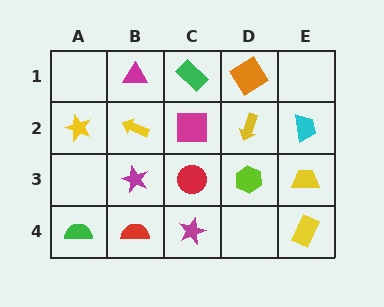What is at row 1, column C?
A green rectangle.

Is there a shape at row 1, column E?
No, that cell is empty.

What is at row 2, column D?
A yellow arrow.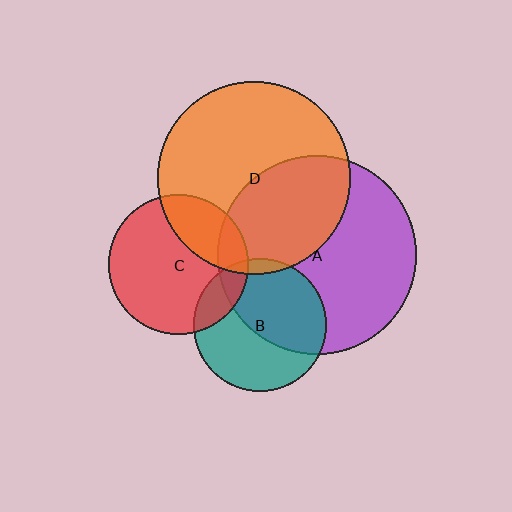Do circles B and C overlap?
Yes.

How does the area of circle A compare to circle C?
Approximately 2.0 times.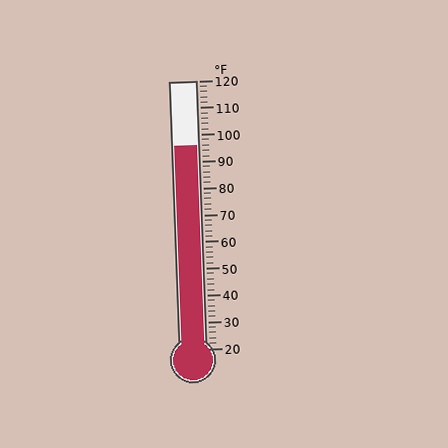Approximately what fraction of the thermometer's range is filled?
The thermometer is filled to approximately 75% of its range.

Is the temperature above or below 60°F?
The temperature is above 60°F.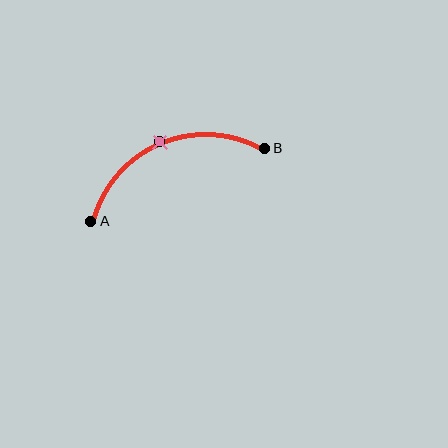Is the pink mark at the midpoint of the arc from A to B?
Yes. The pink mark lies on the arc at equal arc-length from both A and B — it is the arc midpoint.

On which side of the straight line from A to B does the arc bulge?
The arc bulges above the straight line connecting A and B.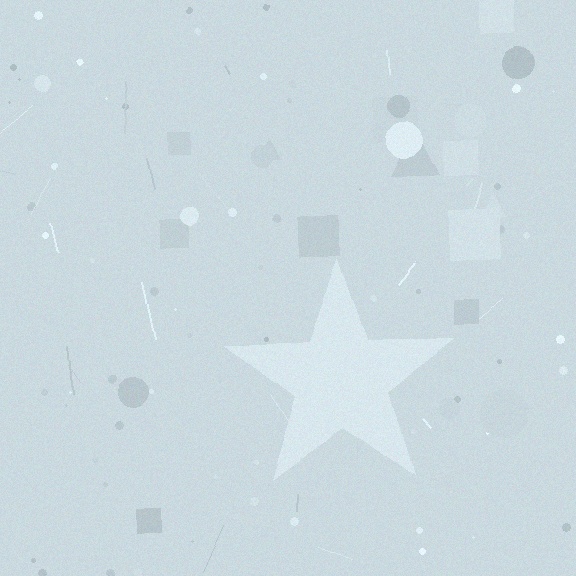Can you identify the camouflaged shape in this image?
The camouflaged shape is a star.